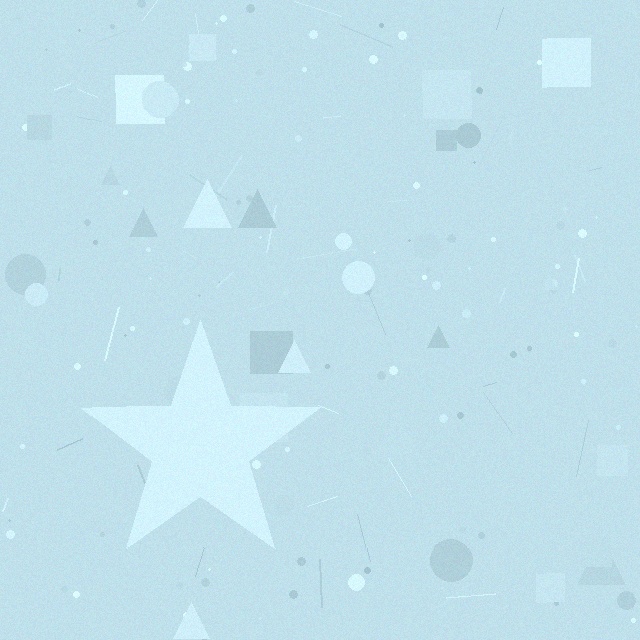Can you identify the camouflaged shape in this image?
The camouflaged shape is a star.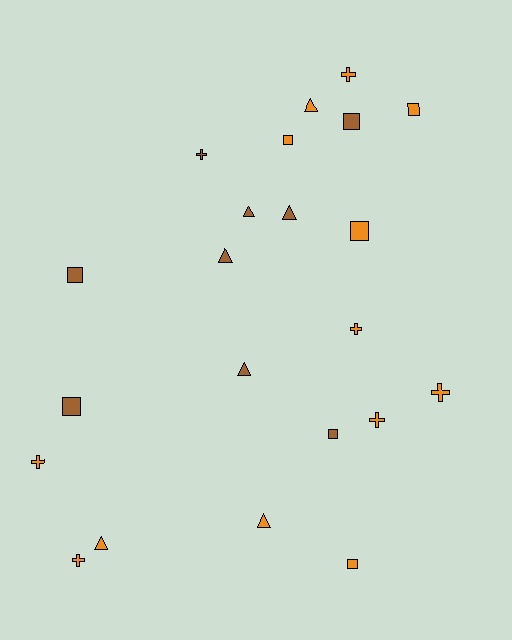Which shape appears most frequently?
Square, with 8 objects.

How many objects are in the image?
There are 22 objects.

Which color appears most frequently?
Orange, with 13 objects.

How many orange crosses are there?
There are 6 orange crosses.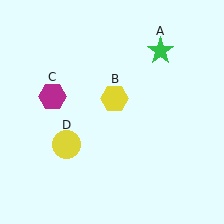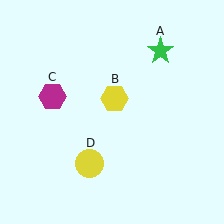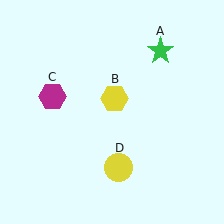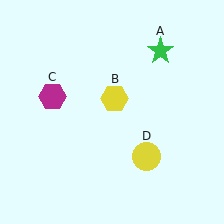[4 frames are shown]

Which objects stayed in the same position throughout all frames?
Green star (object A) and yellow hexagon (object B) and magenta hexagon (object C) remained stationary.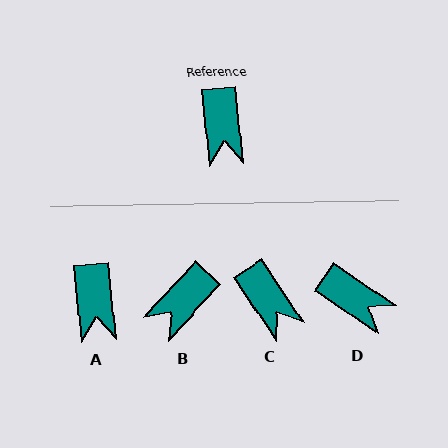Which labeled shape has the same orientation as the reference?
A.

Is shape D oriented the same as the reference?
No, it is off by about 50 degrees.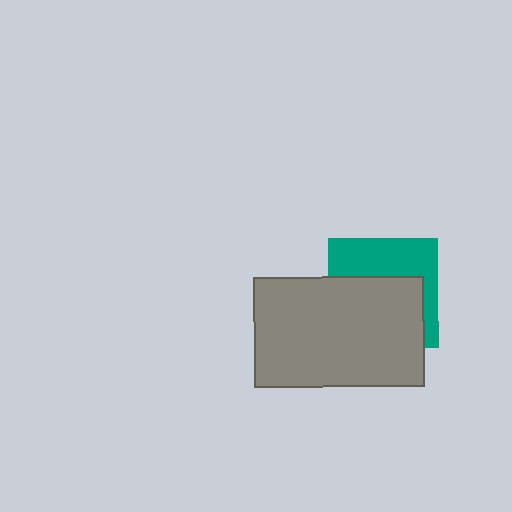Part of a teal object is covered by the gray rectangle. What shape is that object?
It is a square.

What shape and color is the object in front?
The object in front is a gray rectangle.